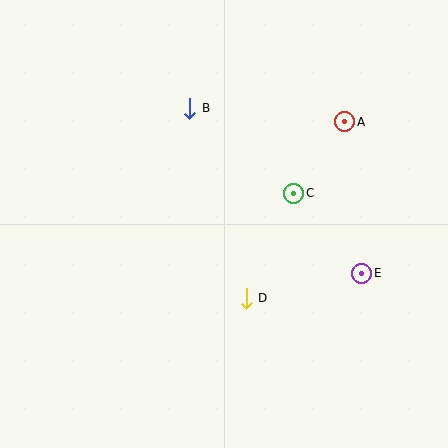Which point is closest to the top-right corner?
Point A is closest to the top-right corner.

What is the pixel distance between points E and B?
The distance between E and B is 239 pixels.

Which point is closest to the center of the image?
Point C at (294, 193) is closest to the center.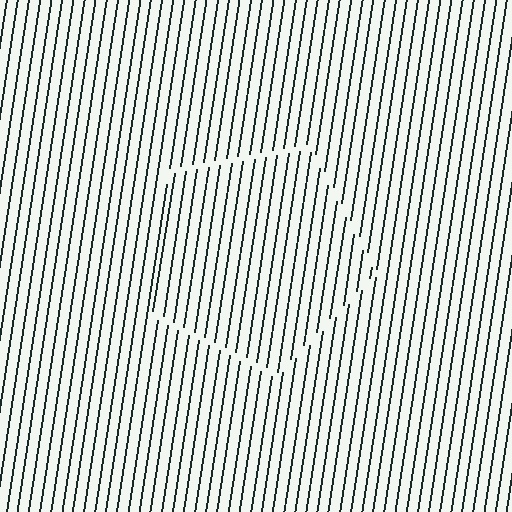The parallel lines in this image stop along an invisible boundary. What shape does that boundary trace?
An illusory pentagon. The interior of the shape contains the same grating, shifted by half a period — the contour is defined by the phase discontinuity where line-ends from the inner and outer gratings abut.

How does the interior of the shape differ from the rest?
The interior of the shape contains the same grating, shifted by half a period — the contour is defined by the phase discontinuity where line-ends from the inner and outer gratings abut.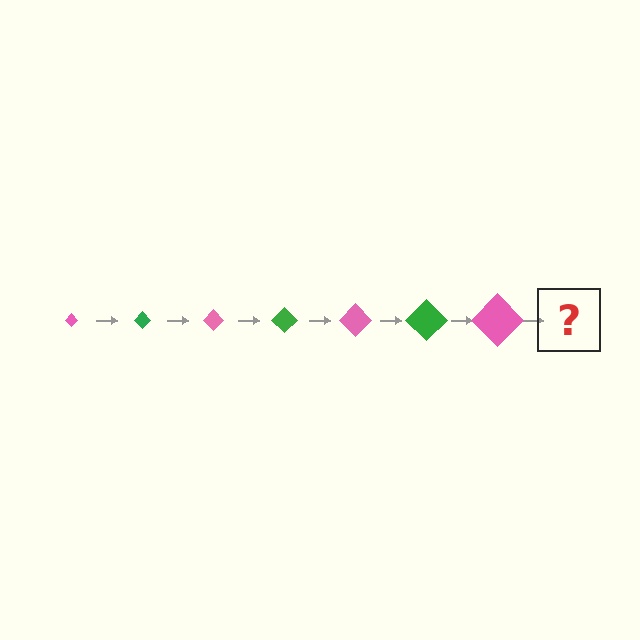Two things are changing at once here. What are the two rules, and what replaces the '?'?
The two rules are that the diamond grows larger each step and the color cycles through pink and green. The '?' should be a green diamond, larger than the previous one.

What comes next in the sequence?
The next element should be a green diamond, larger than the previous one.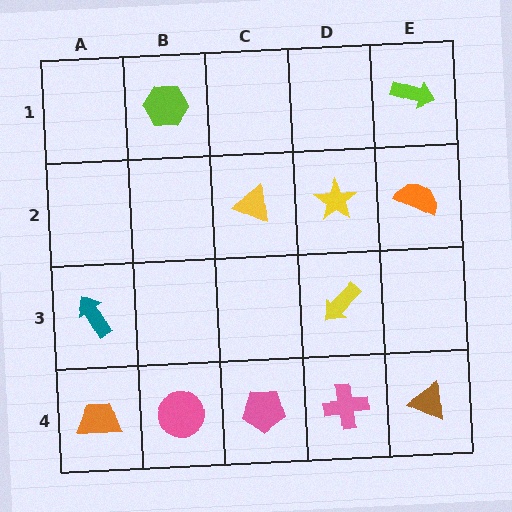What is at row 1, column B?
A lime hexagon.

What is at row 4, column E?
A brown triangle.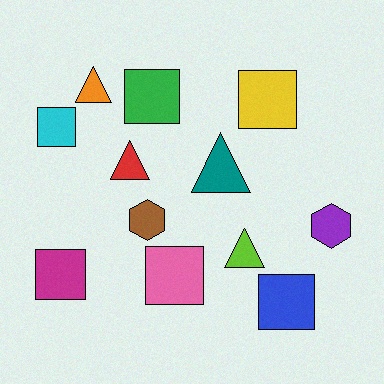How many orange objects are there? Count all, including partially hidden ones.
There is 1 orange object.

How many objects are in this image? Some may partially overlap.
There are 12 objects.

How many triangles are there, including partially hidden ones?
There are 4 triangles.